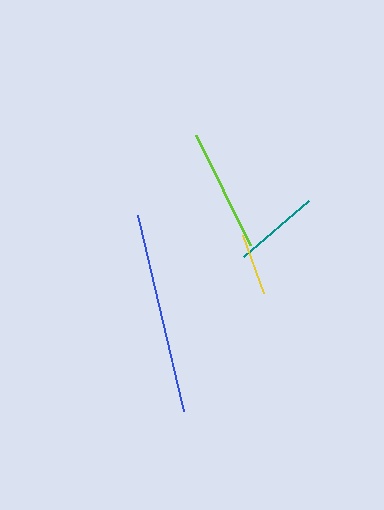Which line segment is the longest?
The blue line is the longest at approximately 201 pixels.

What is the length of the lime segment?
The lime segment is approximately 122 pixels long.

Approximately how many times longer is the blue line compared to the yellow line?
The blue line is approximately 3.2 times the length of the yellow line.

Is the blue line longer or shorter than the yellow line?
The blue line is longer than the yellow line.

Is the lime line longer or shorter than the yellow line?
The lime line is longer than the yellow line.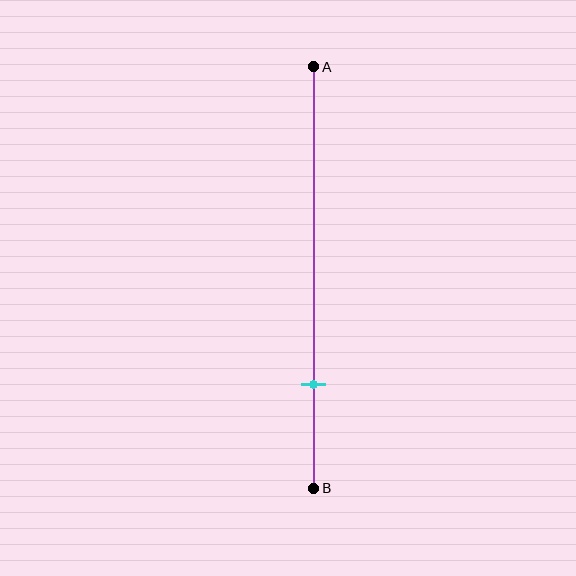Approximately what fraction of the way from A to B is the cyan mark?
The cyan mark is approximately 75% of the way from A to B.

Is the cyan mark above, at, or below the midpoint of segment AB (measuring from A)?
The cyan mark is below the midpoint of segment AB.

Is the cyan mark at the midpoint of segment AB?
No, the mark is at about 75% from A, not at the 50% midpoint.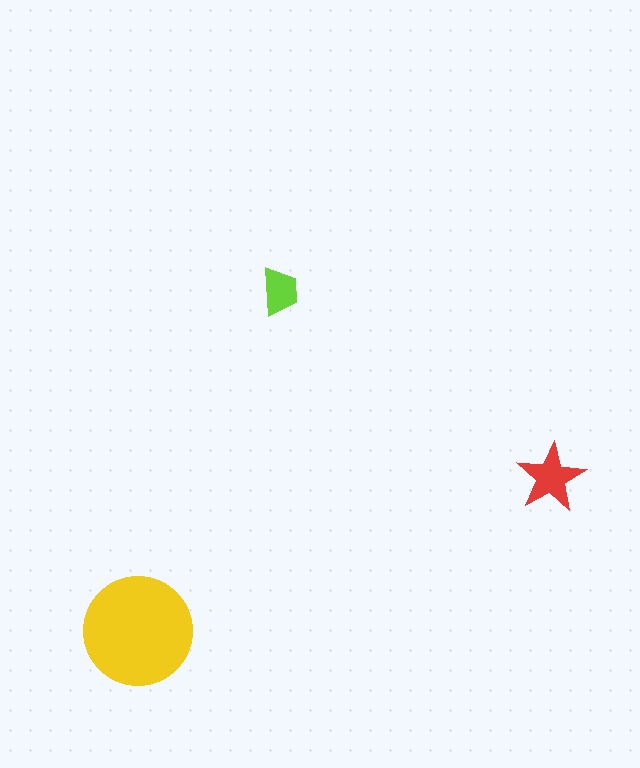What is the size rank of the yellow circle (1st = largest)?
1st.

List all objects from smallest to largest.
The lime trapezoid, the red star, the yellow circle.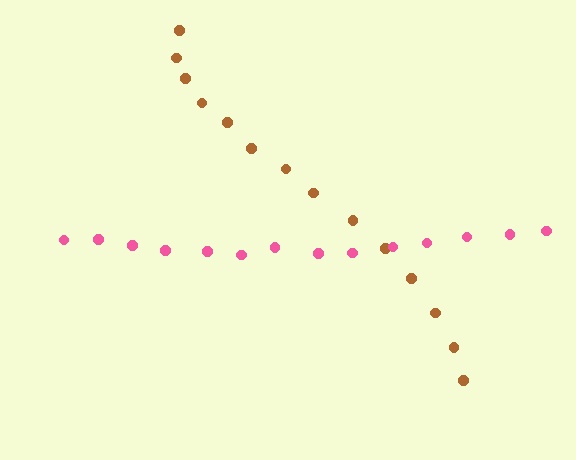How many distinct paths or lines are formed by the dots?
There are 2 distinct paths.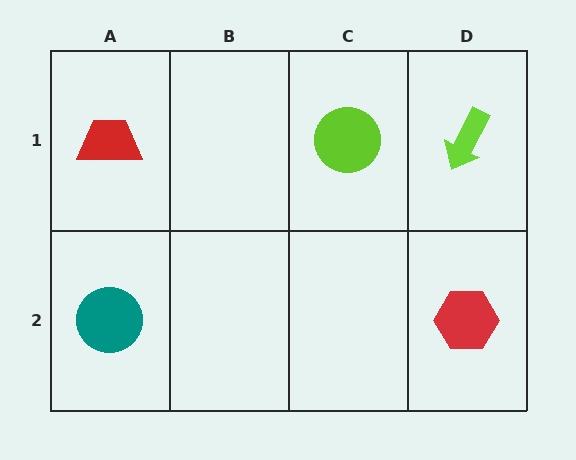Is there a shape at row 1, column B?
No, that cell is empty.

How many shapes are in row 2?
2 shapes.